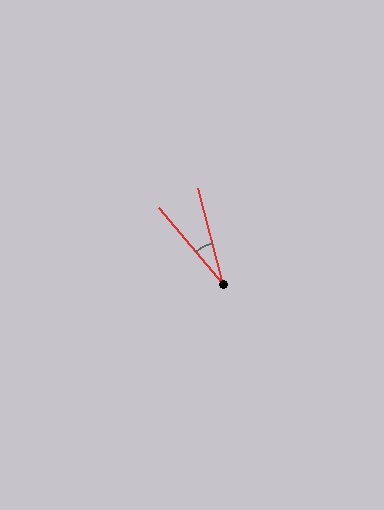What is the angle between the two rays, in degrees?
Approximately 26 degrees.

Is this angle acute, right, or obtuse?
It is acute.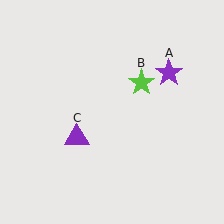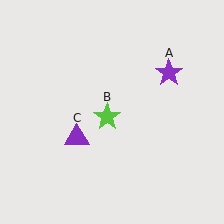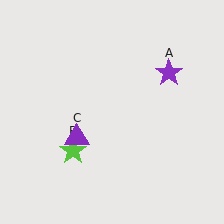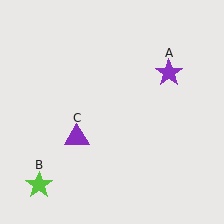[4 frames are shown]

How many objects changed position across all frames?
1 object changed position: lime star (object B).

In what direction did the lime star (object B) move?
The lime star (object B) moved down and to the left.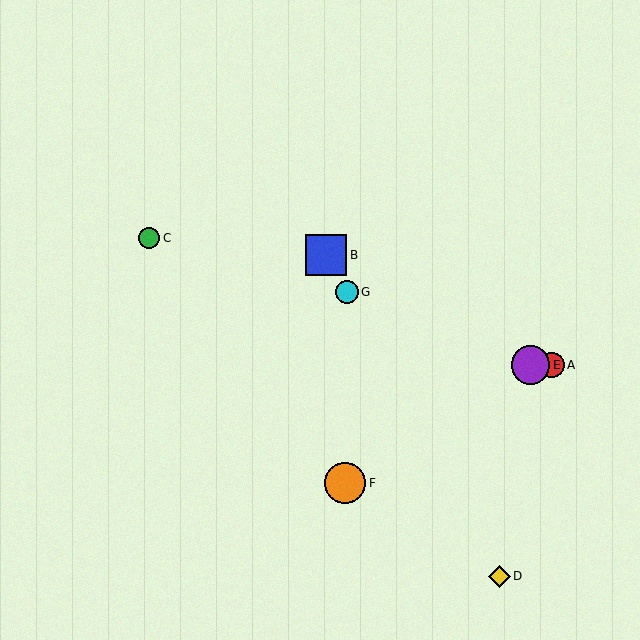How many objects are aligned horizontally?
2 objects (A, E) are aligned horizontally.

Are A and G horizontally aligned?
No, A is at y≈365 and G is at y≈292.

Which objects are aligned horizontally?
Objects A, E are aligned horizontally.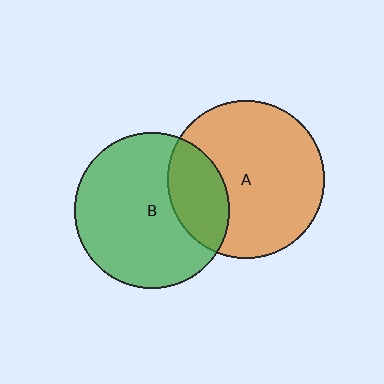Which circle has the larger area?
Circle A (orange).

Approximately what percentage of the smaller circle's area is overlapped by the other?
Approximately 25%.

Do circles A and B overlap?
Yes.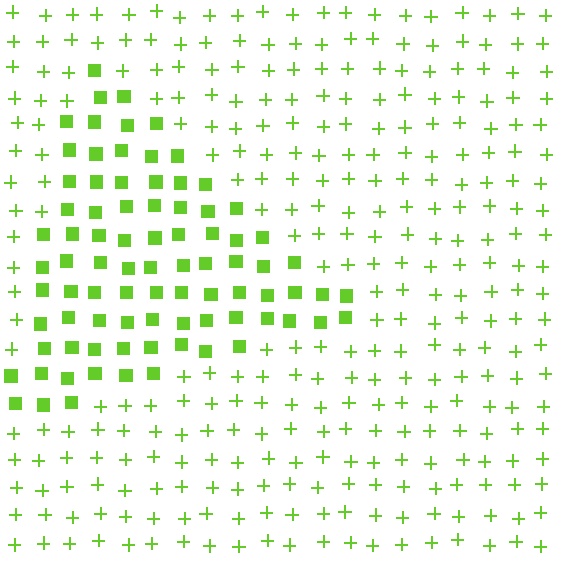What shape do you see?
I see a triangle.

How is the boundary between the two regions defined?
The boundary is defined by a change in element shape: squares inside vs. plus signs outside. All elements share the same color and spacing.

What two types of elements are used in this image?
The image uses squares inside the triangle region and plus signs outside it.